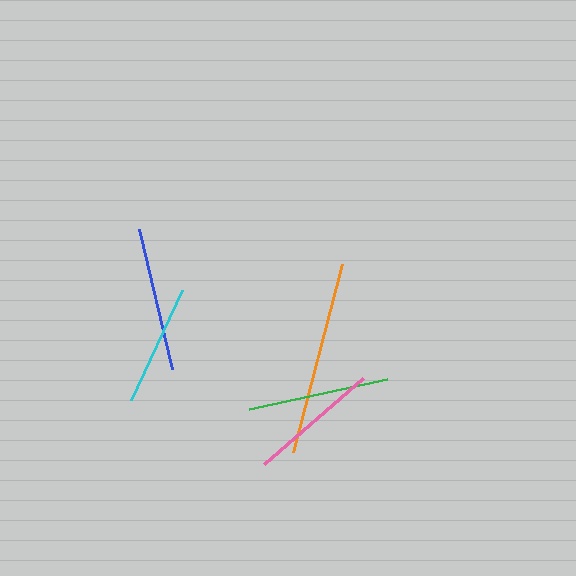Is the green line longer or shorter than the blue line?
The blue line is longer than the green line.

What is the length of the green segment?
The green segment is approximately 141 pixels long.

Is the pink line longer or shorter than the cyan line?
The pink line is longer than the cyan line.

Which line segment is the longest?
The orange line is the longest at approximately 195 pixels.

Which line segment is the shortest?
The cyan line is the shortest at approximately 121 pixels.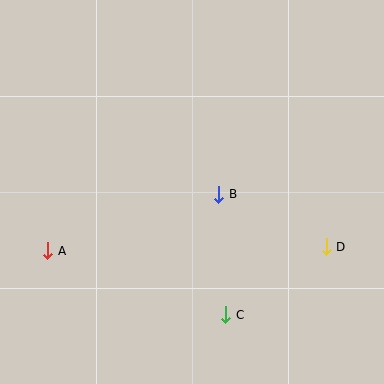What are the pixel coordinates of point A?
Point A is at (48, 251).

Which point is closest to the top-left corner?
Point A is closest to the top-left corner.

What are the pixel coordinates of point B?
Point B is at (219, 194).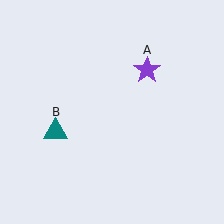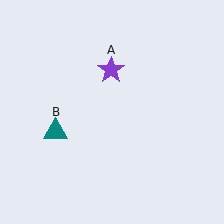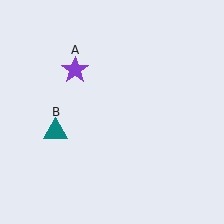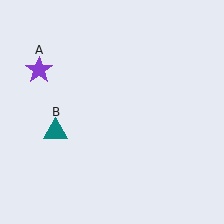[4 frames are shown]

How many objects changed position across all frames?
1 object changed position: purple star (object A).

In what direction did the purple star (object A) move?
The purple star (object A) moved left.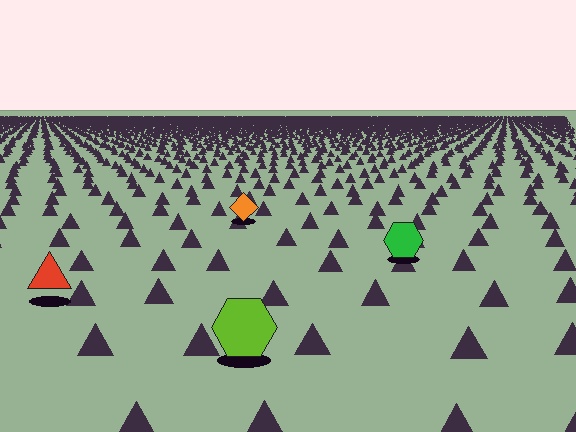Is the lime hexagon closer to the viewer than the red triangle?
Yes. The lime hexagon is closer — you can tell from the texture gradient: the ground texture is coarser near it.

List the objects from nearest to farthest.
From nearest to farthest: the lime hexagon, the red triangle, the green hexagon, the orange diamond.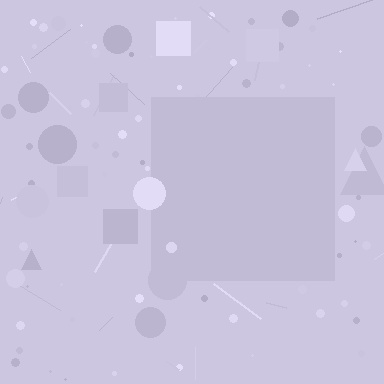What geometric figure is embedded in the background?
A square is embedded in the background.